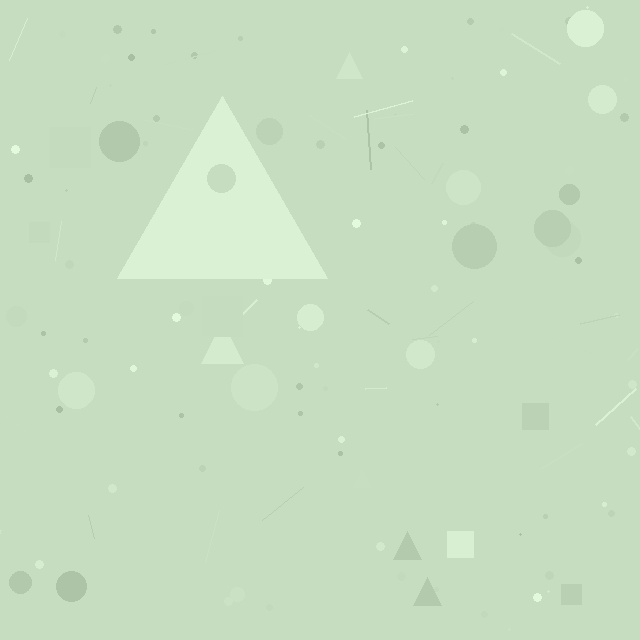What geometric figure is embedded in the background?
A triangle is embedded in the background.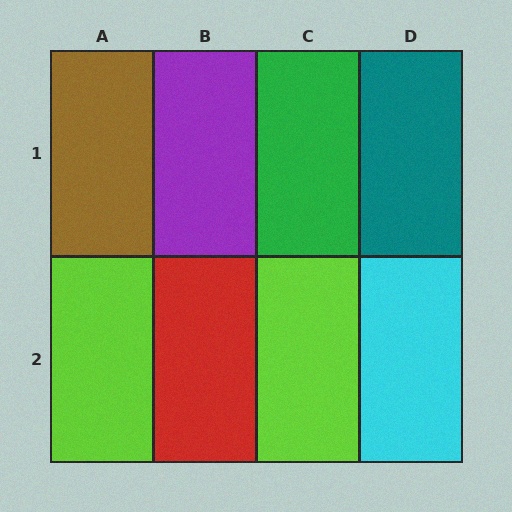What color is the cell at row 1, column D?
Teal.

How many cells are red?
1 cell is red.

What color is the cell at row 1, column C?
Green.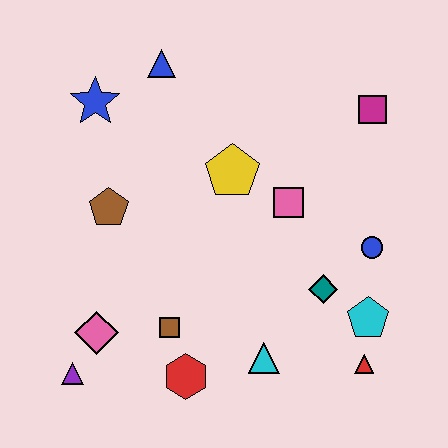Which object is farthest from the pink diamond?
The magenta square is farthest from the pink diamond.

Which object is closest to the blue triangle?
The blue star is closest to the blue triangle.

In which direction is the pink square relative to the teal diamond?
The pink square is above the teal diamond.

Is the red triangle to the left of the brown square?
No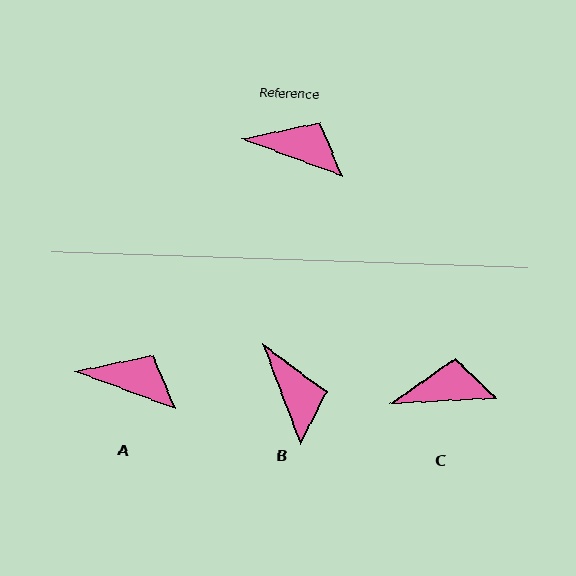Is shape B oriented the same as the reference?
No, it is off by about 49 degrees.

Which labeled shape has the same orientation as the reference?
A.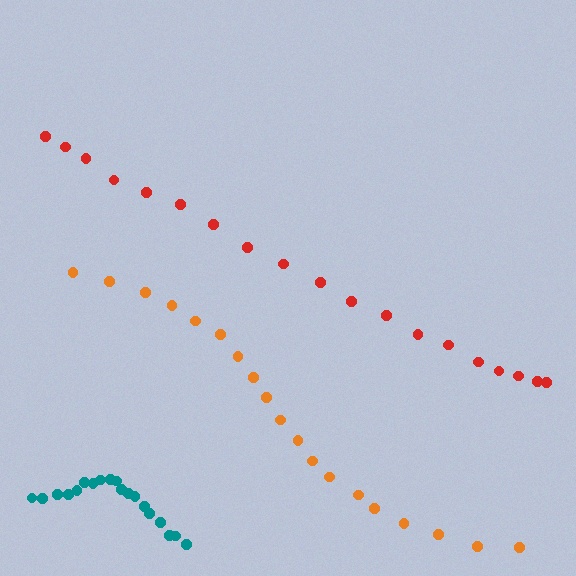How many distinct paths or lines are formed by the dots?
There are 3 distinct paths.